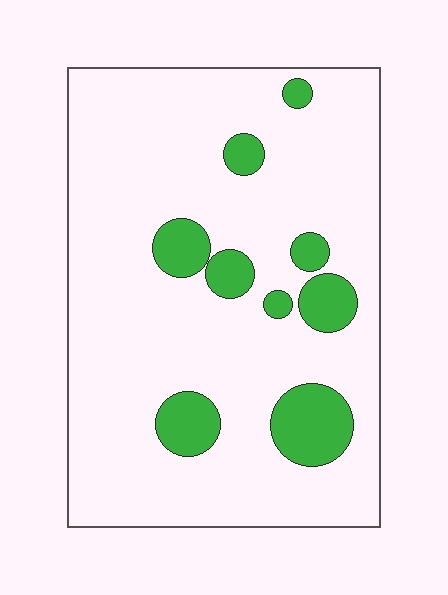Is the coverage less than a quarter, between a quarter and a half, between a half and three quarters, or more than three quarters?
Less than a quarter.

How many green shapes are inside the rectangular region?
9.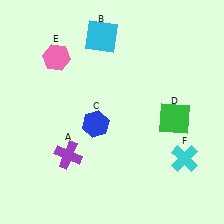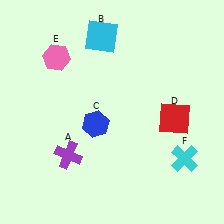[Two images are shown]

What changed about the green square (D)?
In Image 1, D is green. In Image 2, it changed to red.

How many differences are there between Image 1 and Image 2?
There is 1 difference between the two images.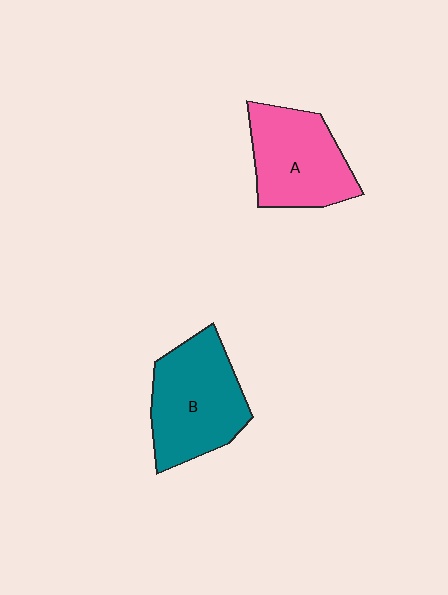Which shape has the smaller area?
Shape A (pink).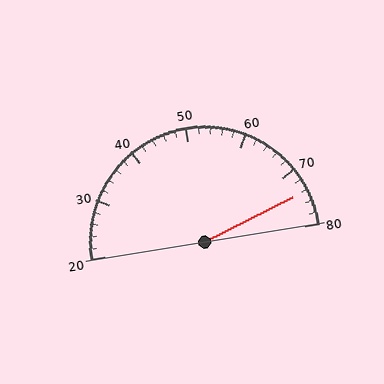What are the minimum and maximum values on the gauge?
The gauge ranges from 20 to 80.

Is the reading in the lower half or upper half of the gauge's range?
The reading is in the upper half of the range (20 to 80).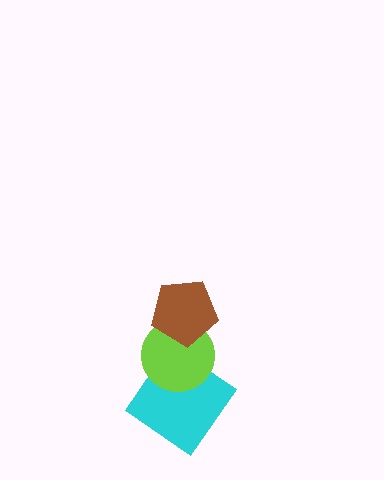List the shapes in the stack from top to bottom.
From top to bottom: the brown pentagon, the lime circle, the cyan diamond.